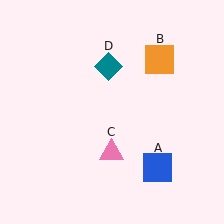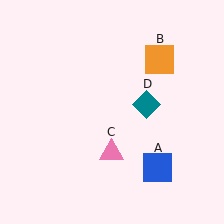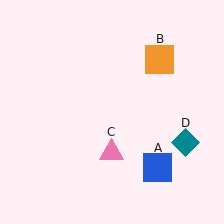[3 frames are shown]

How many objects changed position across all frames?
1 object changed position: teal diamond (object D).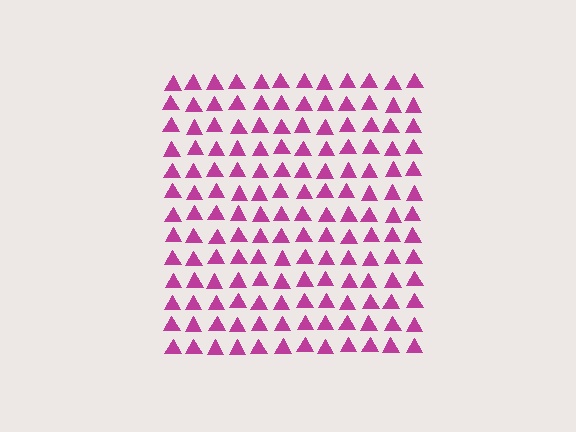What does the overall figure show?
The overall figure shows a square.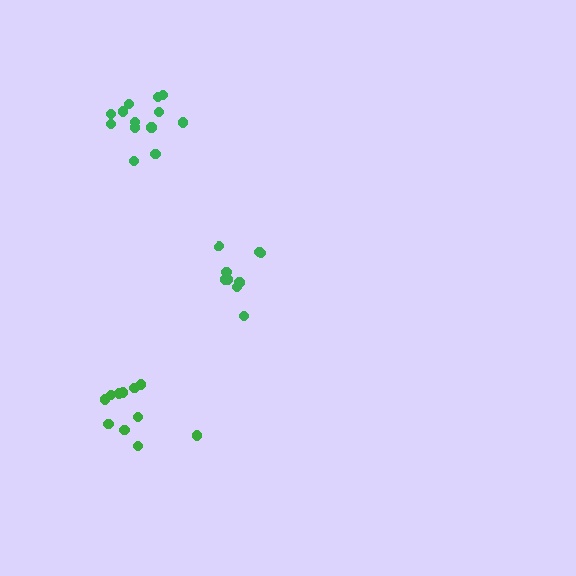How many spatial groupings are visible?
There are 3 spatial groupings.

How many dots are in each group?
Group 1: 9 dots, Group 2: 11 dots, Group 3: 13 dots (33 total).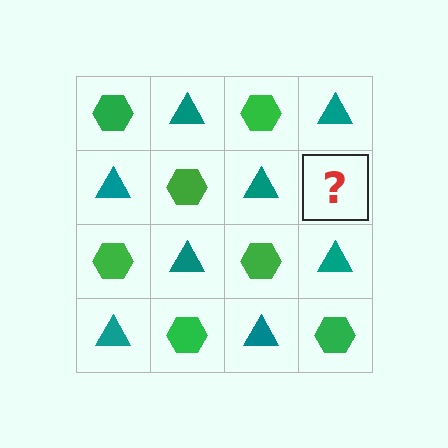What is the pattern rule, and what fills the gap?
The rule is that it alternates green hexagon and teal triangle in a checkerboard pattern. The gap should be filled with a green hexagon.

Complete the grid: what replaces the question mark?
The question mark should be replaced with a green hexagon.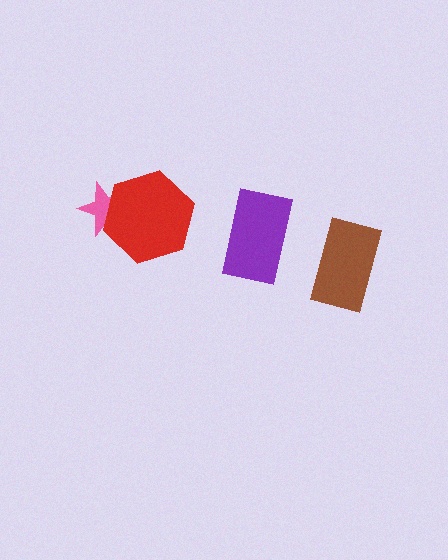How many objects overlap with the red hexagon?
1 object overlaps with the red hexagon.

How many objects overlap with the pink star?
1 object overlaps with the pink star.